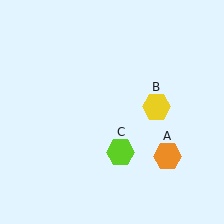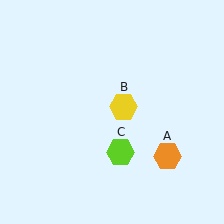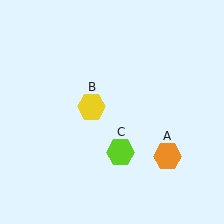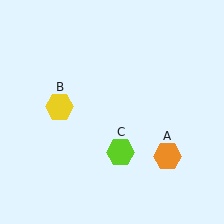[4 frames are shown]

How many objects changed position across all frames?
1 object changed position: yellow hexagon (object B).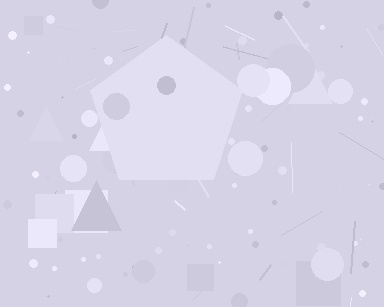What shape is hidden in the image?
A pentagon is hidden in the image.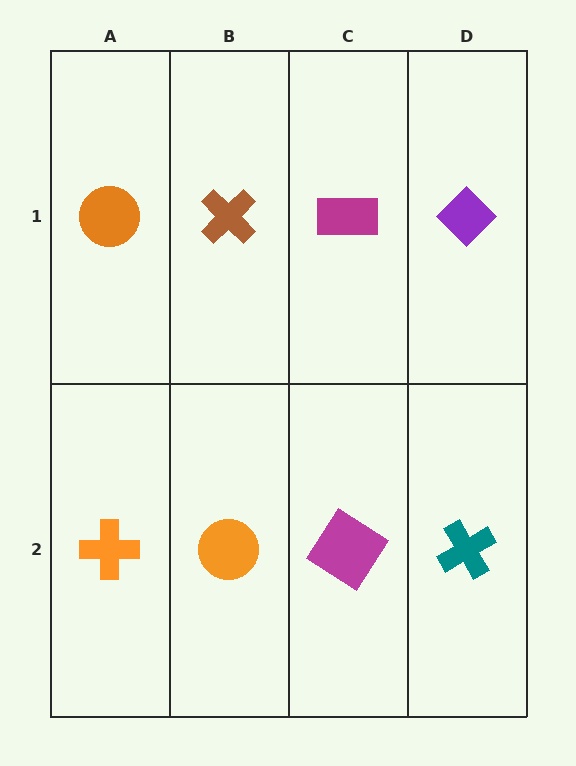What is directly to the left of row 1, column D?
A magenta rectangle.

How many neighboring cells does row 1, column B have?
3.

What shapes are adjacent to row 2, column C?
A magenta rectangle (row 1, column C), an orange circle (row 2, column B), a teal cross (row 2, column D).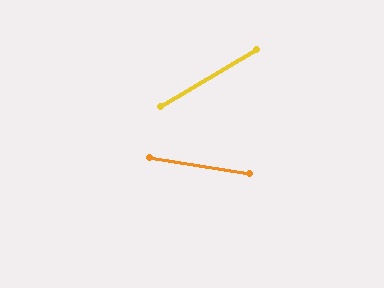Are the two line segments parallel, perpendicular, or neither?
Neither parallel nor perpendicular — they differ by about 39°.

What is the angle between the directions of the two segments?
Approximately 39 degrees.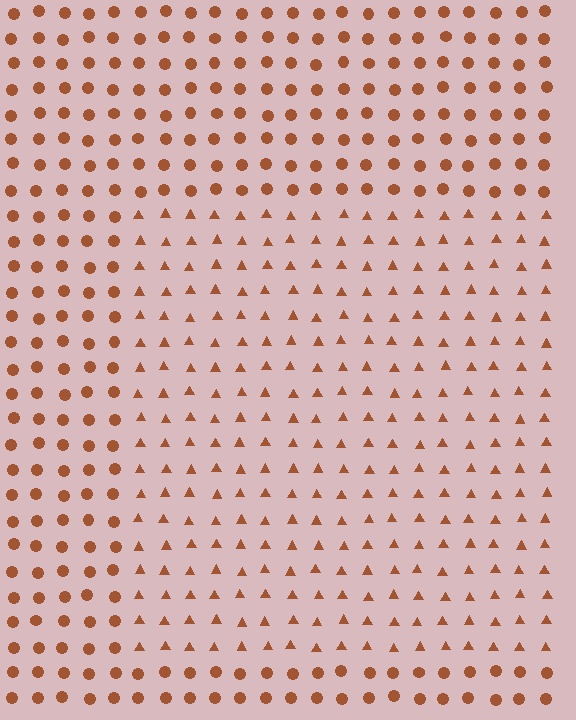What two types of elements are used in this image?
The image uses triangles inside the rectangle region and circles outside it.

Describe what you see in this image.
The image is filled with small brown elements arranged in a uniform grid. A rectangle-shaped region contains triangles, while the surrounding area contains circles. The boundary is defined purely by the change in element shape.